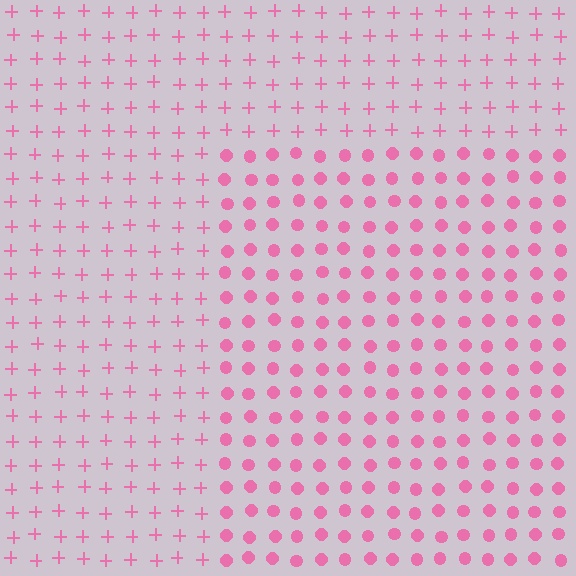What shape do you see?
I see a rectangle.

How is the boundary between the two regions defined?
The boundary is defined by a change in element shape: circles inside vs. plus signs outside. All elements share the same color and spacing.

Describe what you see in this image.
The image is filled with small pink elements arranged in a uniform grid. A rectangle-shaped region contains circles, while the surrounding area contains plus signs. The boundary is defined purely by the change in element shape.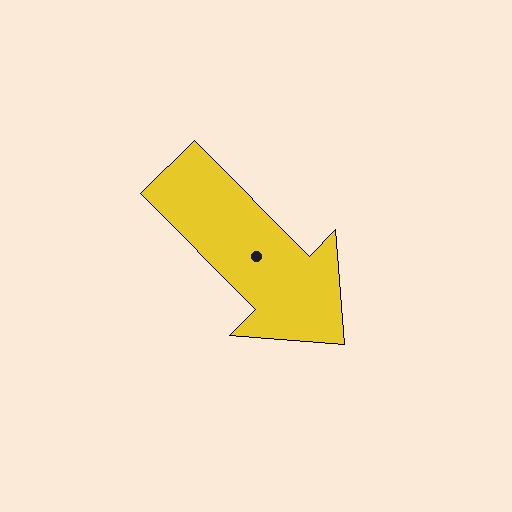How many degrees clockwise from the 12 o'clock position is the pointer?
Approximately 135 degrees.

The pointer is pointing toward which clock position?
Roughly 5 o'clock.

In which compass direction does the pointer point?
Southeast.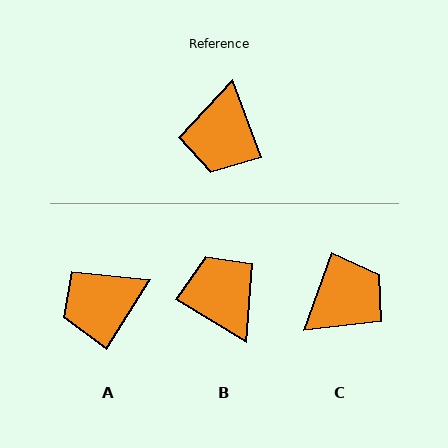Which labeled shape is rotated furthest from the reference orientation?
B, about 141 degrees away.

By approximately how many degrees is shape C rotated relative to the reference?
Approximately 140 degrees counter-clockwise.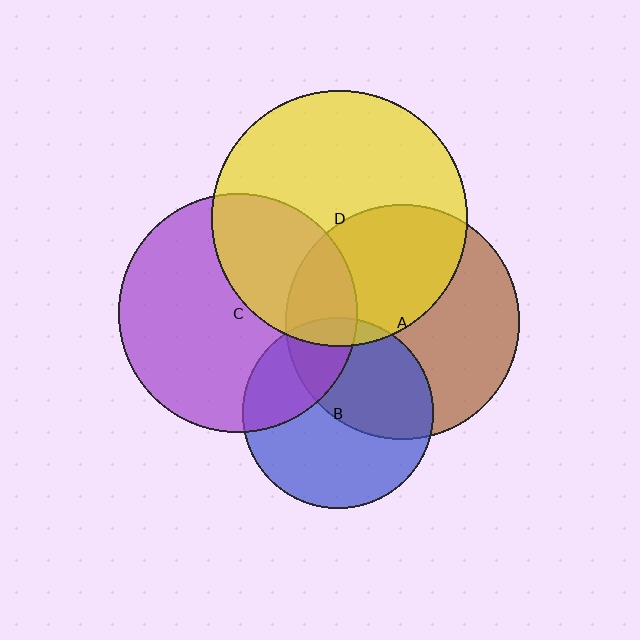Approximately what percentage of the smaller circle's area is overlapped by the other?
Approximately 35%.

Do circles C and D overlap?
Yes.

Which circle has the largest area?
Circle D (yellow).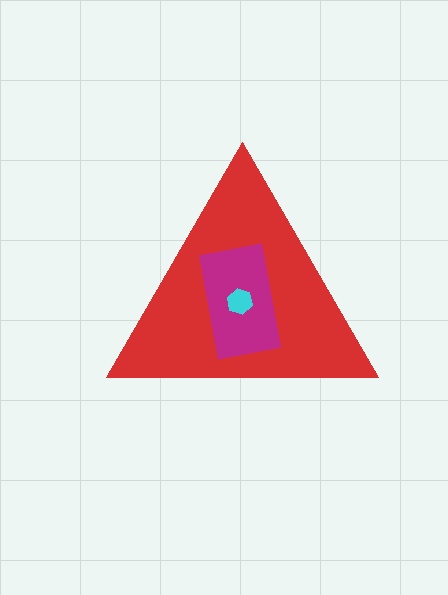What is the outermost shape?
The red triangle.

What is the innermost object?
The cyan hexagon.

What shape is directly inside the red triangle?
The magenta rectangle.